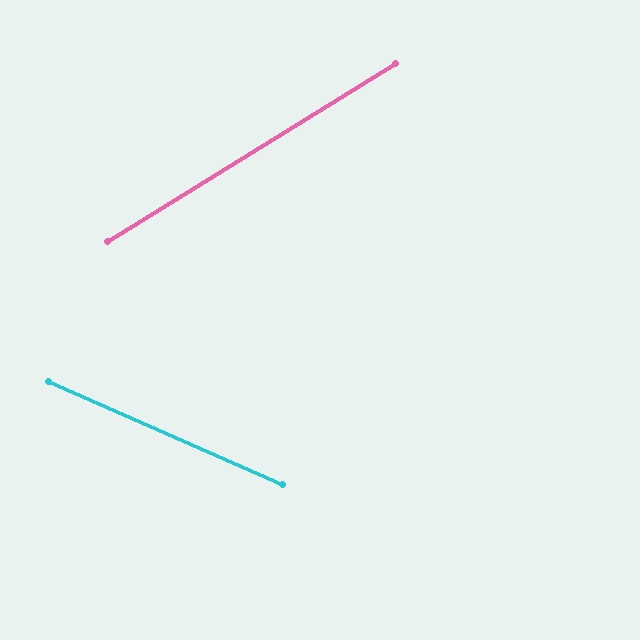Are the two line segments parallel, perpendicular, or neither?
Neither parallel nor perpendicular — they differ by about 55°.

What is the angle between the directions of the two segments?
Approximately 55 degrees.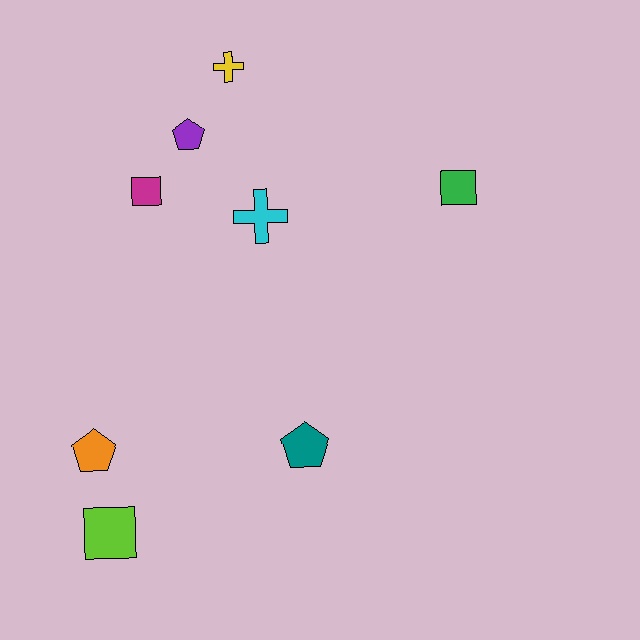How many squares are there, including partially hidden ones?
There are 3 squares.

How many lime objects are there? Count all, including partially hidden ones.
There is 1 lime object.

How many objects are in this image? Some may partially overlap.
There are 8 objects.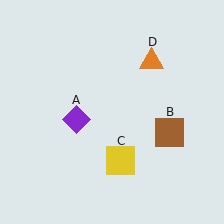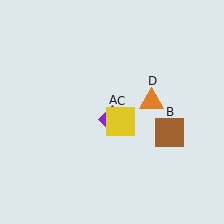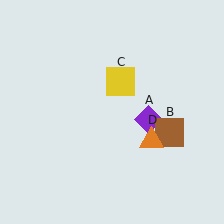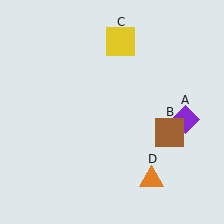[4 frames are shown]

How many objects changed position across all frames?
3 objects changed position: purple diamond (object A), yellow square (object C), orange triangle (object D).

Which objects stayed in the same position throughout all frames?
Brown square (object B) remained stationary.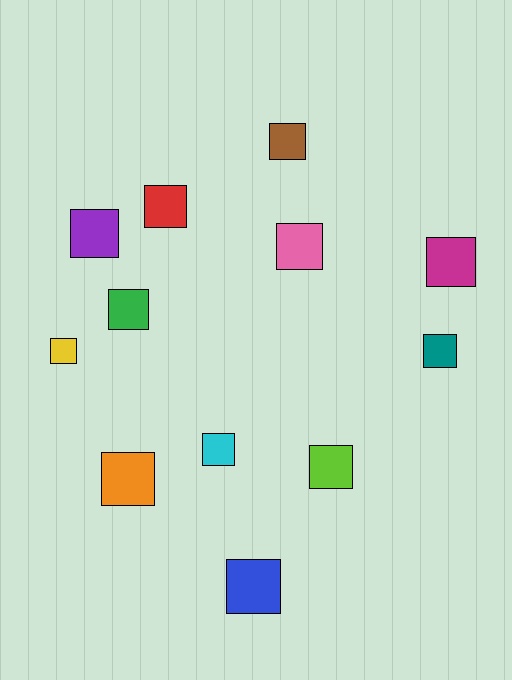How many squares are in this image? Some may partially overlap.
There are 12 squares.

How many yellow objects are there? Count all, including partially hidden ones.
There is 1 yellow object.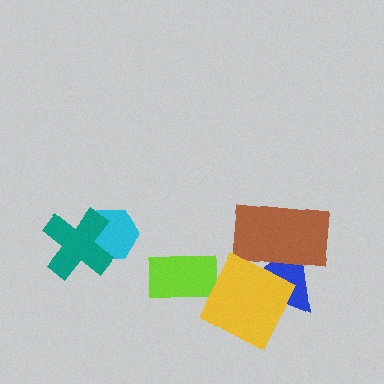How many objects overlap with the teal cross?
1 object overlaps with the teal cross.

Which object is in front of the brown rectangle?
The yellow square is in front of the brown rectangle.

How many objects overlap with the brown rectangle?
2 objects overlap with the brown rectangle.